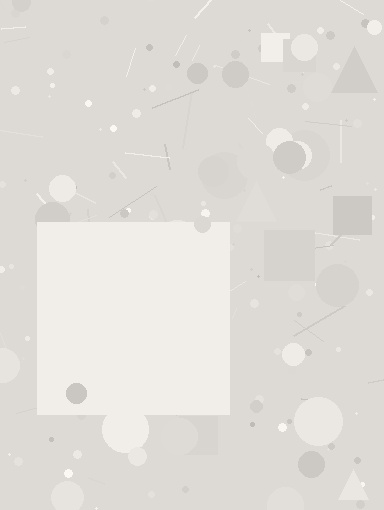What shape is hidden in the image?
A square is hidden in the image.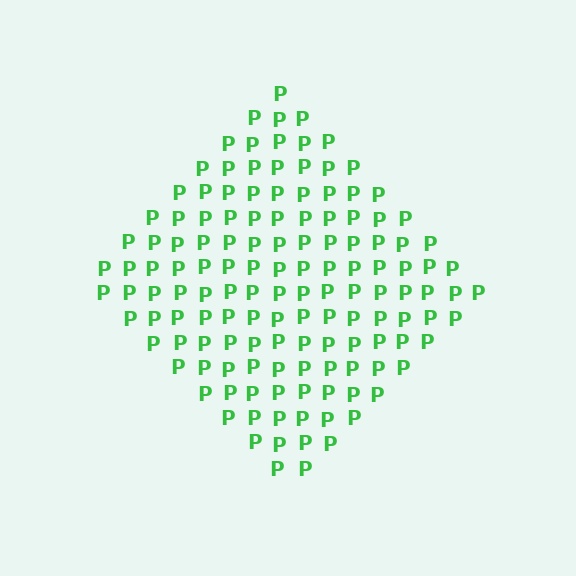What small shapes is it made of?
It is made of small letter P's.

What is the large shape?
The large shape is a diamond.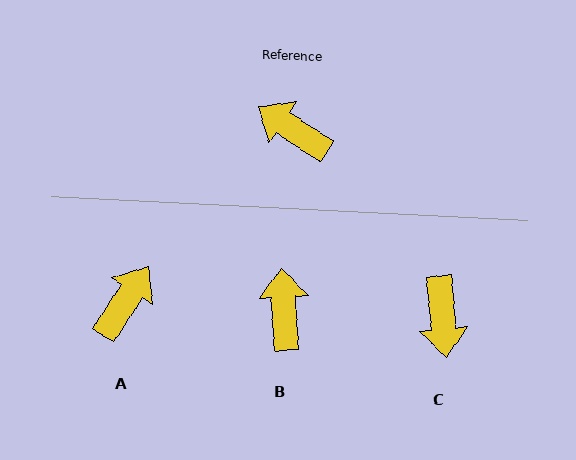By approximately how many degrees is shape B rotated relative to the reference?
Approximately 53 degrees clockwise.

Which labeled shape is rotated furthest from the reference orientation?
C, about 129 degrees away.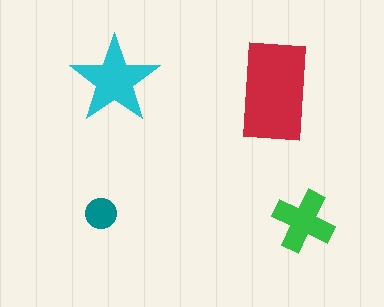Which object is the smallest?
The teal circle.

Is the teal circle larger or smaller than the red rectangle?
Smaller.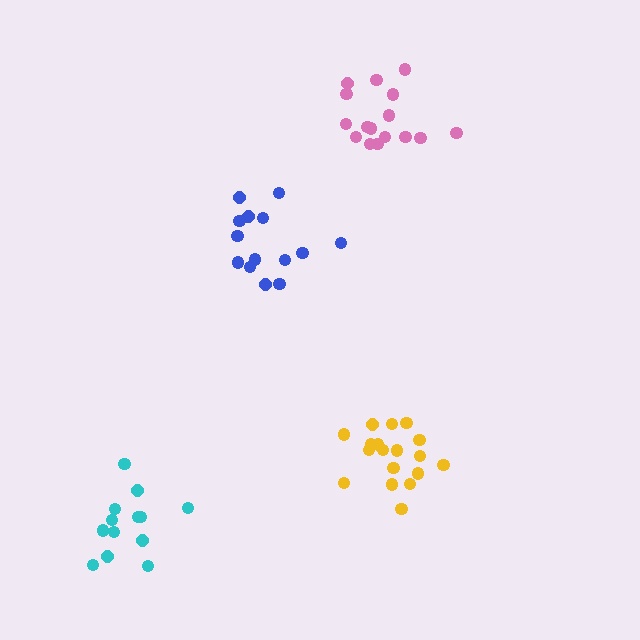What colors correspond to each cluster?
The clusters are colored: yellow, pink, blue, cyan.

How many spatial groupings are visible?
There are 4 spatial groupings.